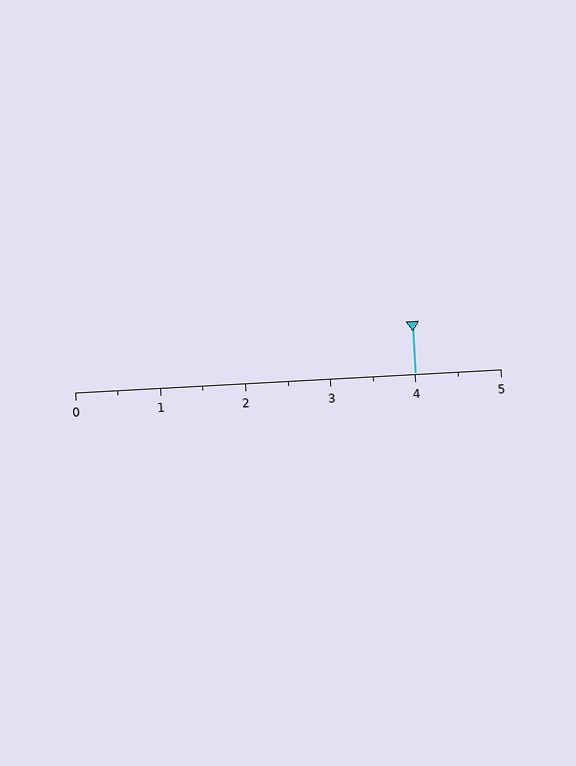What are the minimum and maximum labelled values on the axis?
The axis runs from 0 to 5.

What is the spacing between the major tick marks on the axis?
The major ticks are spaced 1 apart.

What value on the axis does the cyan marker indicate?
The marker indicates approximately 4.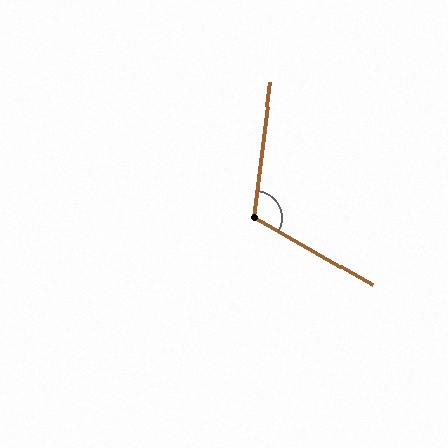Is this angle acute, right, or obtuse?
It is obtuse.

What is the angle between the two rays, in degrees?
Approximately 113 degrees.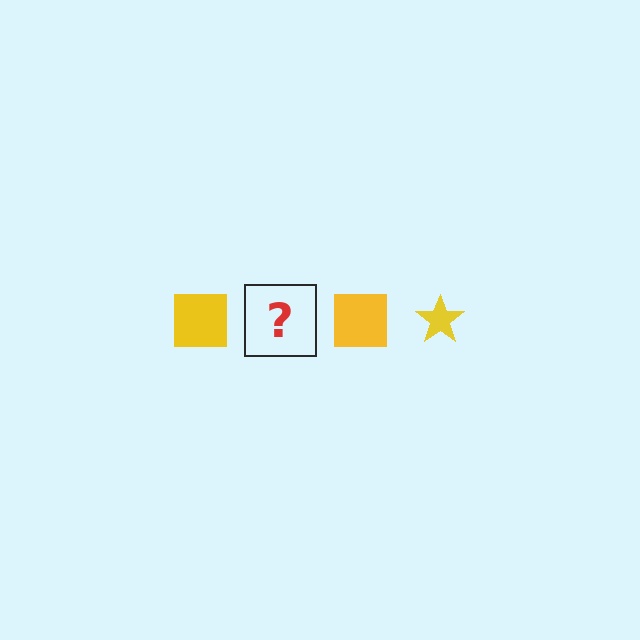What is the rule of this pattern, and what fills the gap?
The rule is that the pattern cycles through square, star shapes in yellow. The gap should be filled with a yellow star.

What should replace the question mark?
The question mark should be replaced with a yellow star.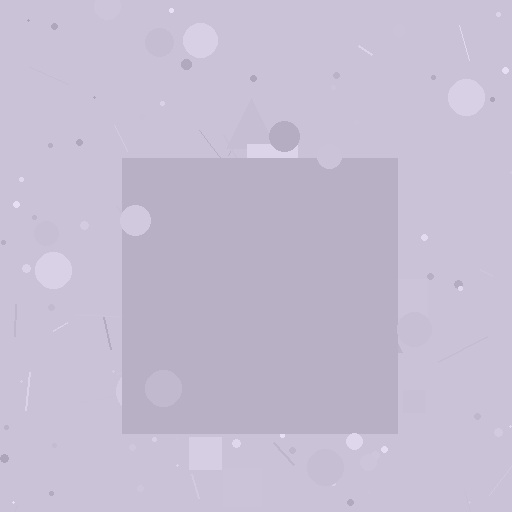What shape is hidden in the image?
A square is hidden in the image.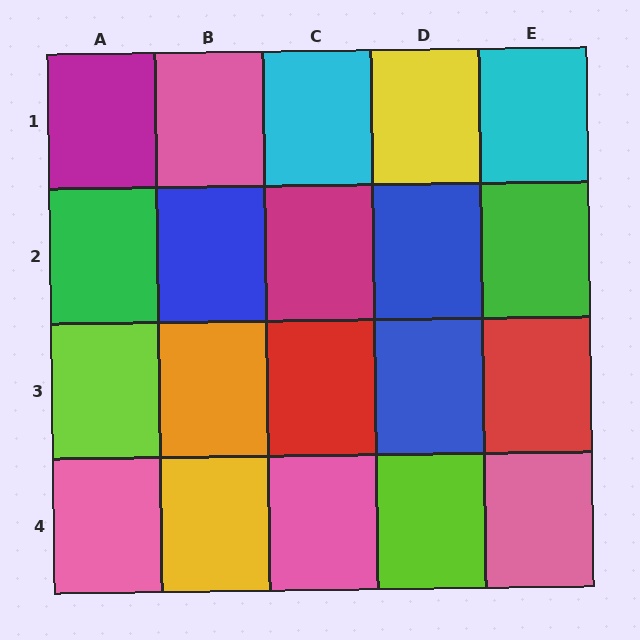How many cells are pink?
4 cells are pink.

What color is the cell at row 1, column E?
Cyan.